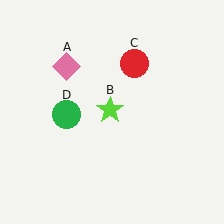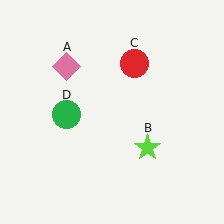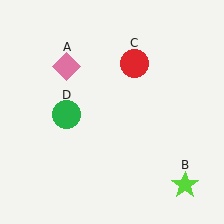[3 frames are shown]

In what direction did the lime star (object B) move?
The lime star (object B) moved down and to the right.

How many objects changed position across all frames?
1 object changed position: lime star (object B).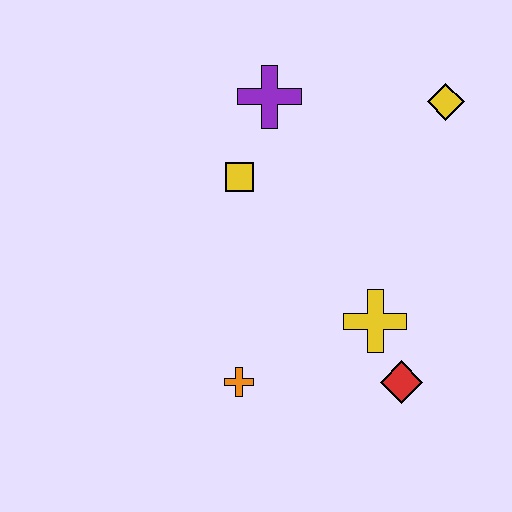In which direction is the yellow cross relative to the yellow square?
The yellow cross is below the yellow square.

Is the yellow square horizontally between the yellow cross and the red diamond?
No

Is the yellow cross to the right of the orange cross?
Yes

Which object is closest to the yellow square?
The purple cross is closest to the yellow square.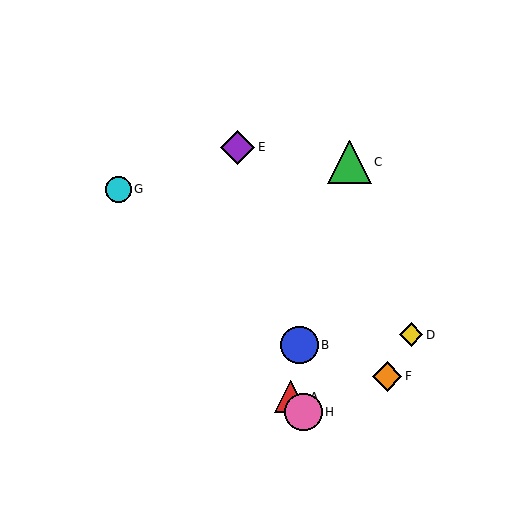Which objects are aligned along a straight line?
Objects A, G, H are aligned along a straight line.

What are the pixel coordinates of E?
Object E is at (237, 147).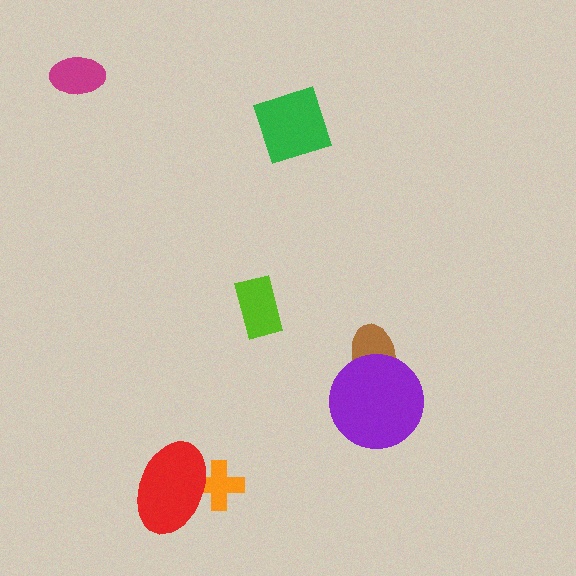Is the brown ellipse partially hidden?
Yes, it is partially covered by another shape.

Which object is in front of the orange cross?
The red ellipse is in front of the orange cross.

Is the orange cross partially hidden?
Yes, it is partially covered by another shape.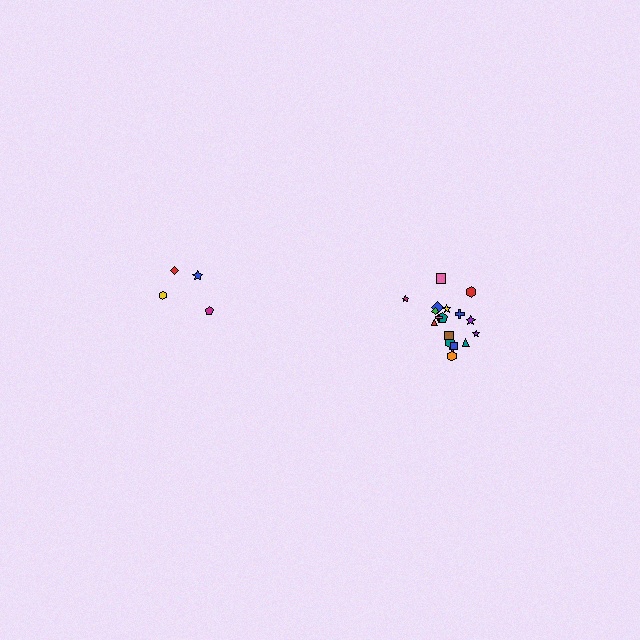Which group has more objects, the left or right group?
The right group.